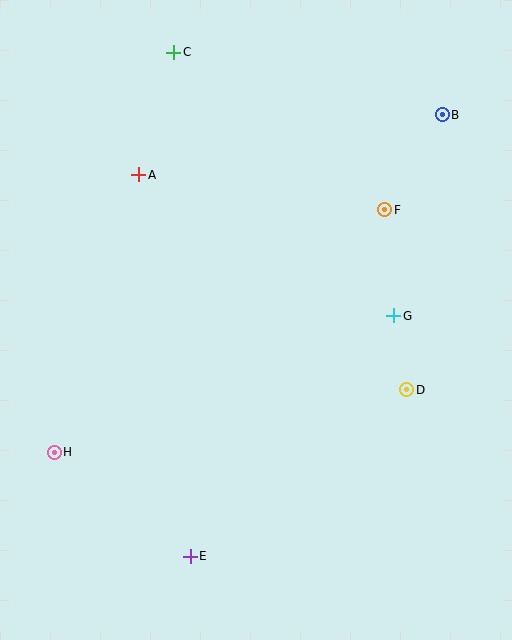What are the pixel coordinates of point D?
Point D is at (407, 390).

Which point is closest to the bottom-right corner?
Point D is closest to the bottom-right corner.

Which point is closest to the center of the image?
Point G at (394, 316) is closest to the center.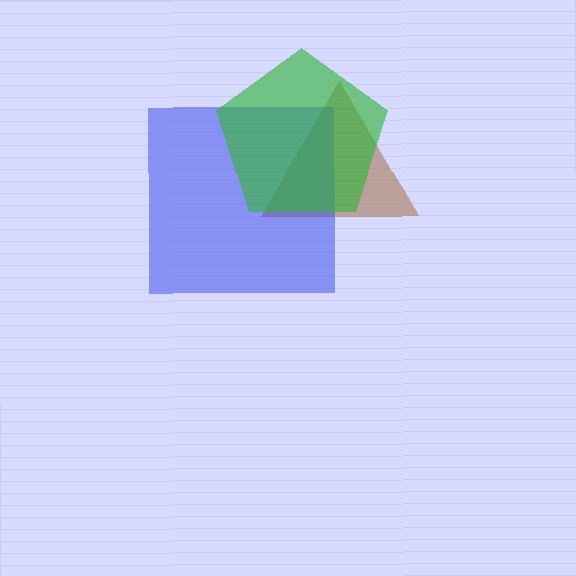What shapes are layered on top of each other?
The layered shapes are: a brown triangle, a blue square, a green pentagon.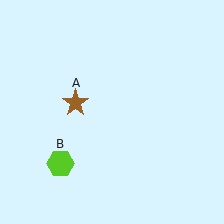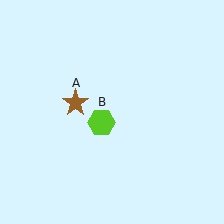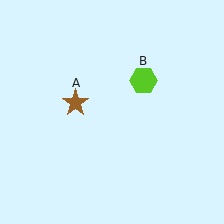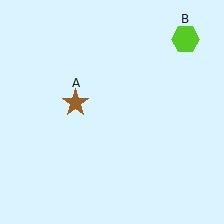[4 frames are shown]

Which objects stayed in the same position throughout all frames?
Brown star (object A) remained stationary.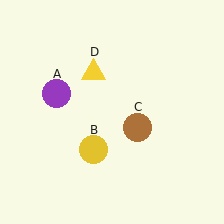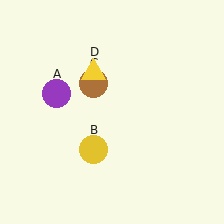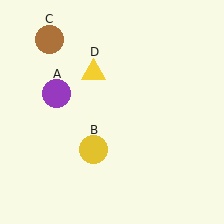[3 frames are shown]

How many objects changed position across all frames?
1 object changed position: brown circle (object C).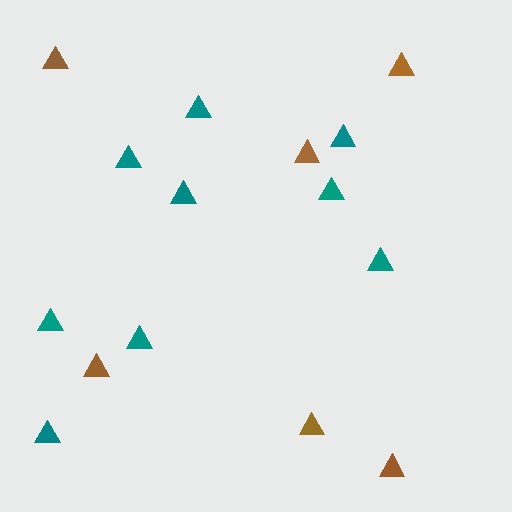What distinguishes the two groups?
There are 2 groups: one group of brown triangles (6) and one group of teal triangles (9).